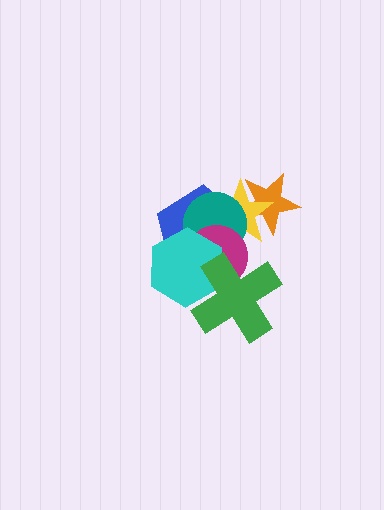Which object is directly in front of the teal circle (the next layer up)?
The magenta circle is directly in front of the teal circle.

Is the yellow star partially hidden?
Yes, it is partially covered by another shape.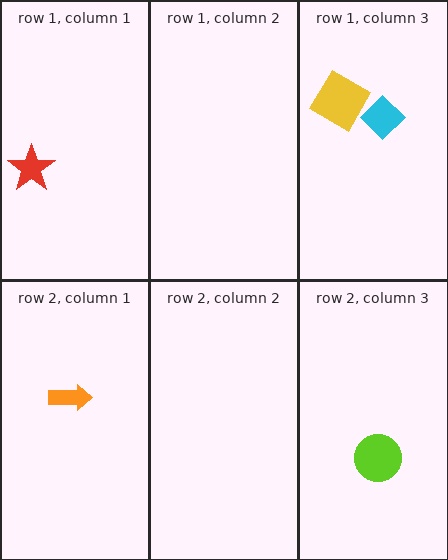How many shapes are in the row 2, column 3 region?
1.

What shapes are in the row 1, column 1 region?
The red star.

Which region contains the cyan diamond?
The row 1, column 3 region.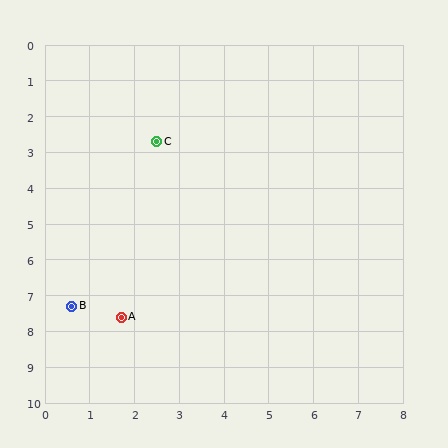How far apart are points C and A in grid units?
Points C and A are about 5.0 grid units apart.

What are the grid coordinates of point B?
Point B is at approximately (0.6, 7.3).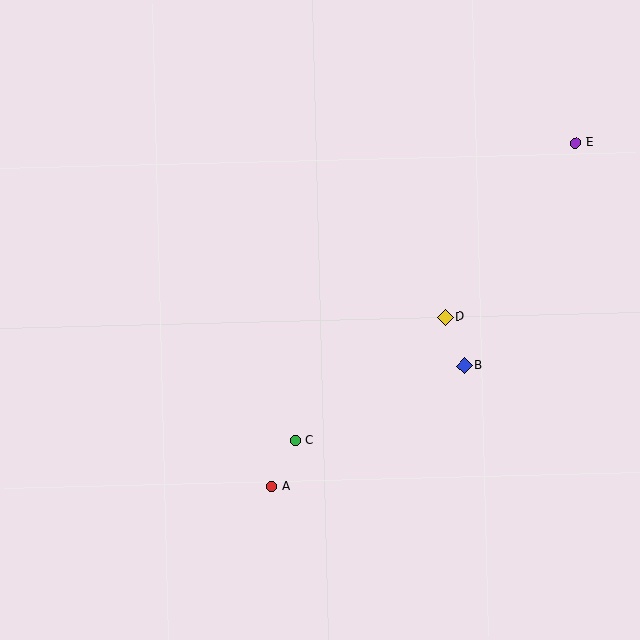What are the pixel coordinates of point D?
Point D is at (445, 317).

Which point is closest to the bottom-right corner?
Point B is closest to the bottom-right corner.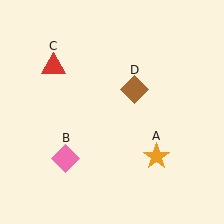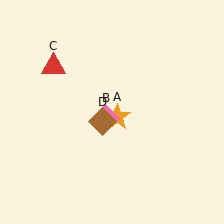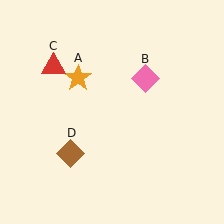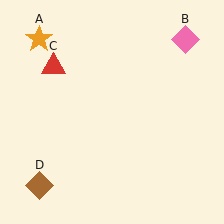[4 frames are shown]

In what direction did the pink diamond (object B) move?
The pink diamond (object B) moved up and to the right.